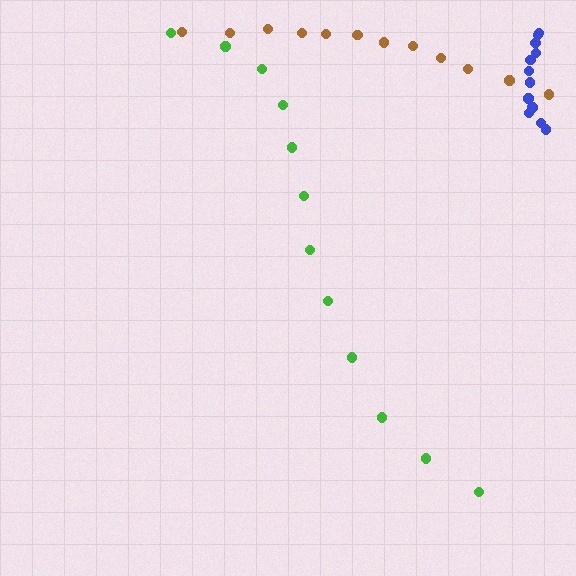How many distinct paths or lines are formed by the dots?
There are 3 distinct paths.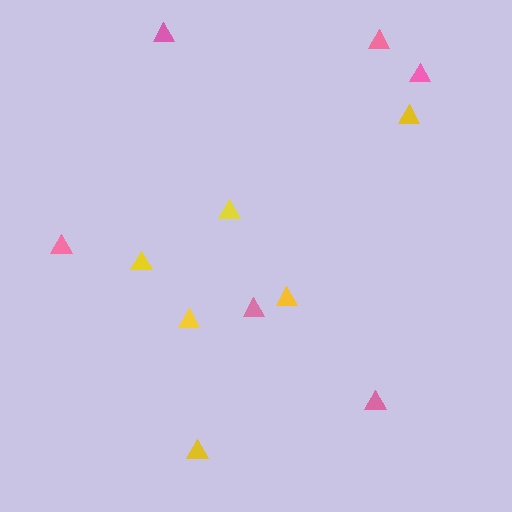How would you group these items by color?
There are 2 groups: one group of pink triangles (6) and one group of yellow triangles (6).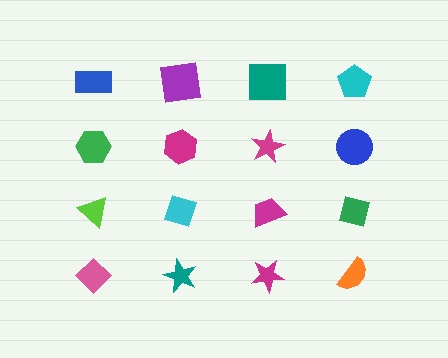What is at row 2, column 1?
A green hexagon.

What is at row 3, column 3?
A magenta trapezoid.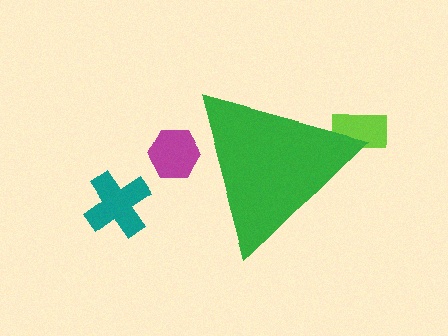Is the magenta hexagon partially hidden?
Yes, the magenta hexagon is partially hidden behind the green triangle.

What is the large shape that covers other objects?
A green triangle.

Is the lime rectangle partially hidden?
Yes, the lime rectangle is partially hidden behind the green triangle.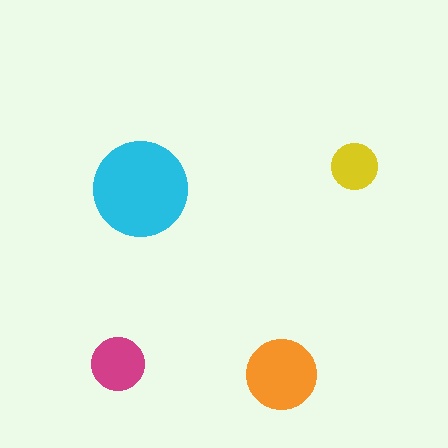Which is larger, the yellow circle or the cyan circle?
The cyan one.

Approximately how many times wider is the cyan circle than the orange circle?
About 1.5 times wider.